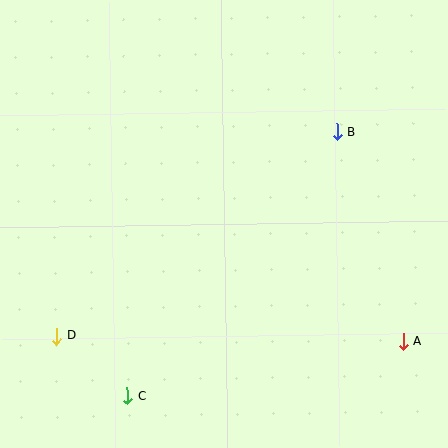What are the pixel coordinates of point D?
Point D is at (56, 336).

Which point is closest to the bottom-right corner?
Point A is closest to the bottom-right corner.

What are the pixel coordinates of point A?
Point A is at (403, 341).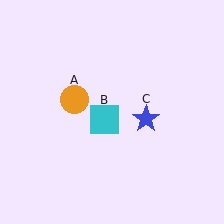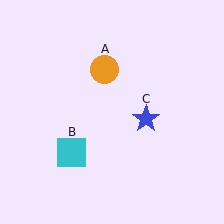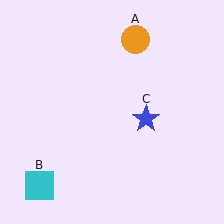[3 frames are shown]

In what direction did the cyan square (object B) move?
The cyan square (object B) moved down and to the left.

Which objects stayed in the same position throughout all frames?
Blue star (object C) remained stationary.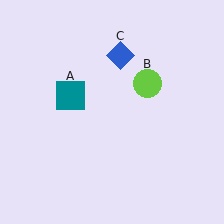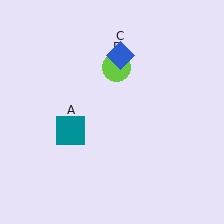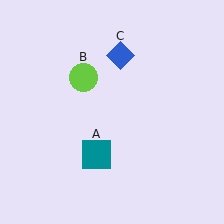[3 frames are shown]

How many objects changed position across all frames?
2 objects changed position: teal square (object A), lime circle (object B).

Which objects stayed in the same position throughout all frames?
Blue diamond (object C) remained stationary.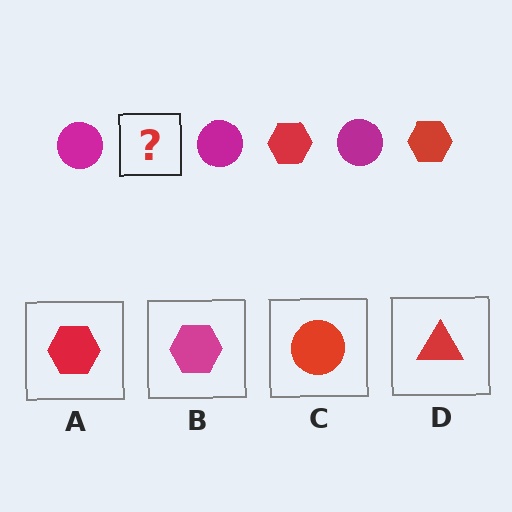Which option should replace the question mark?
Option A.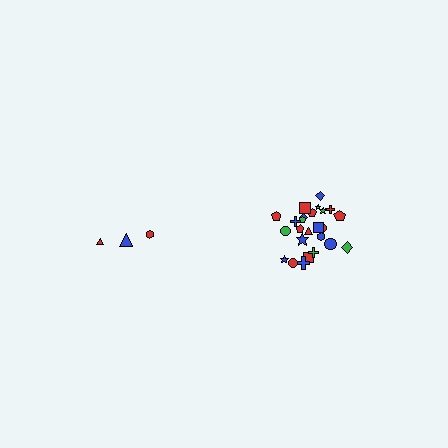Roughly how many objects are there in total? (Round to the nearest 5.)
Roughly 30 objects in total.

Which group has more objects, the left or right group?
The right group.